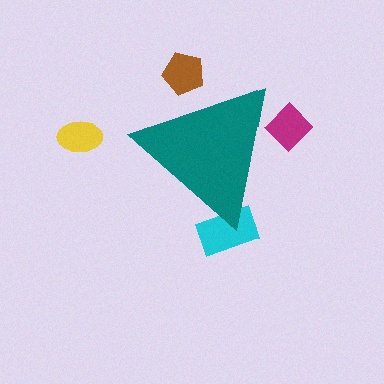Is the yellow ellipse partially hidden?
No, the yellow ellipse is fully visible.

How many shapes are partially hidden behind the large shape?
3 shapes are partially hidden.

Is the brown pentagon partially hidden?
Yes, the brown pentagon is partially hidden behind the teal triangle.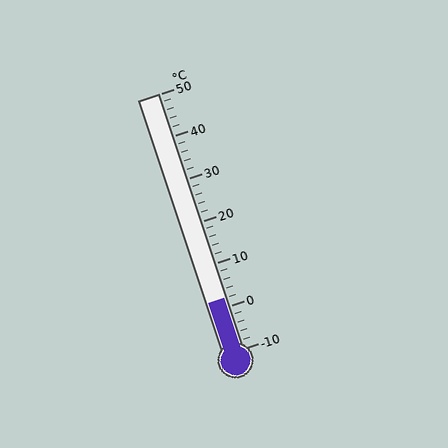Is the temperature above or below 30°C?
The temperature is below 30°C.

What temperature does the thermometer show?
The thermometer shows approximately 2°C.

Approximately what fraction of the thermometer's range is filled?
The thermometer is filled to approximately 20% of its range.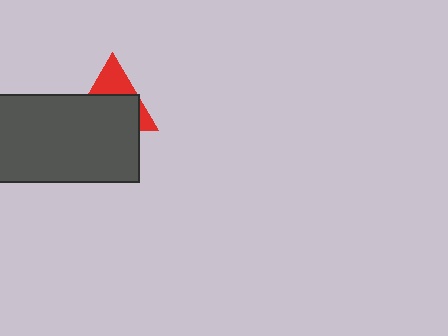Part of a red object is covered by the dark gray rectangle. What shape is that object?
It is a triangle.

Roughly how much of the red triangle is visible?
A small part of it is visible (roughly 37%).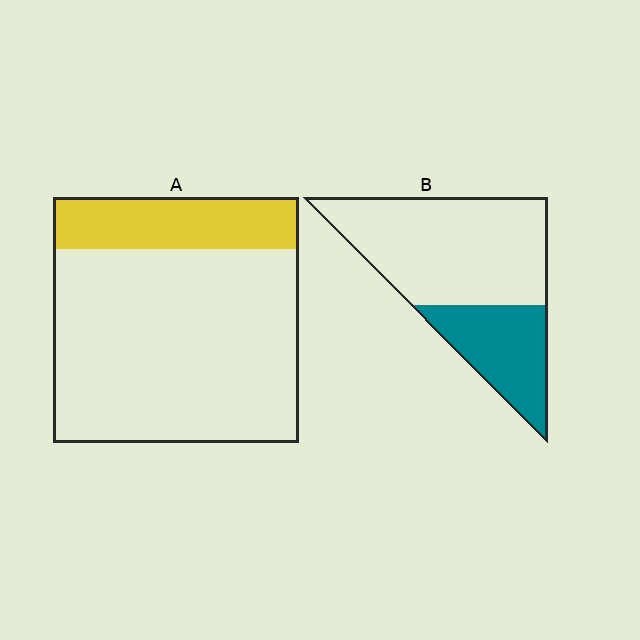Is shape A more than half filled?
No.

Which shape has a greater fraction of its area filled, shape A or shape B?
Shape B.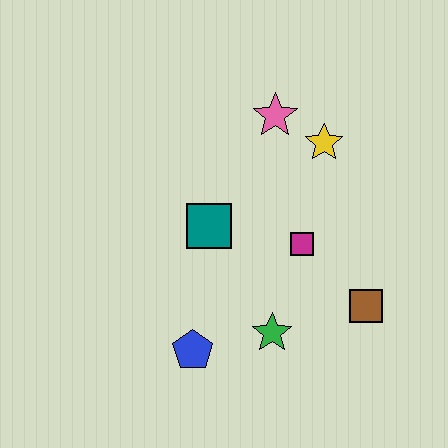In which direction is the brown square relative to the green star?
The brown square is to the right of the green star.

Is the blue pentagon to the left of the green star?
Yes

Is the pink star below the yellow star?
No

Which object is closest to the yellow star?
The pink star is closest to the yellow star.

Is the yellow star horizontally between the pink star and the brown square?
Yes